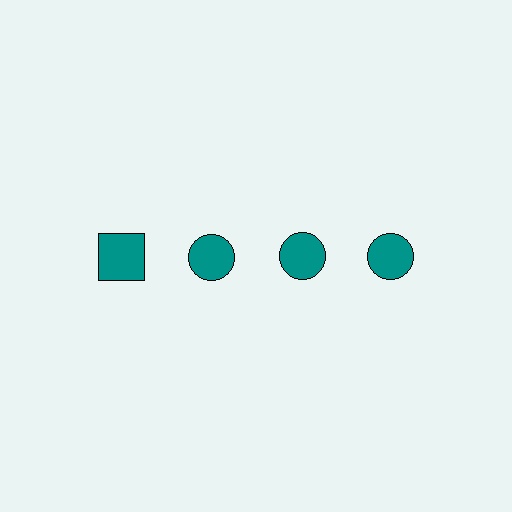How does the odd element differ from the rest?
It has a different shape: square instead of circle.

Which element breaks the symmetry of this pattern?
The teal square in the top row, leftmost column breaks the symmetry. All other shapes are teal circles.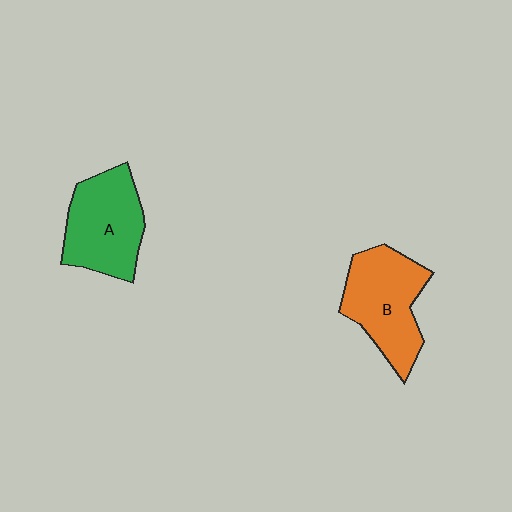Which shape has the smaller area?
Shape A (green).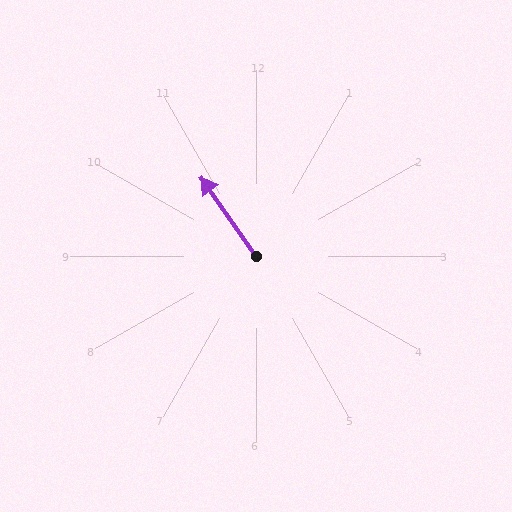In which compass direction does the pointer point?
Northwest.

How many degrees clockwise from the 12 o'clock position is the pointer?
Approximately 325 degrees.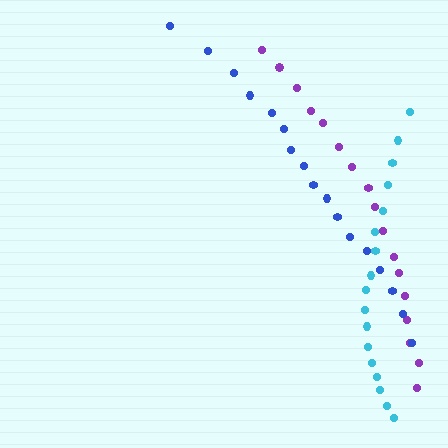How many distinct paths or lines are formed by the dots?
There are 3 distinct paths.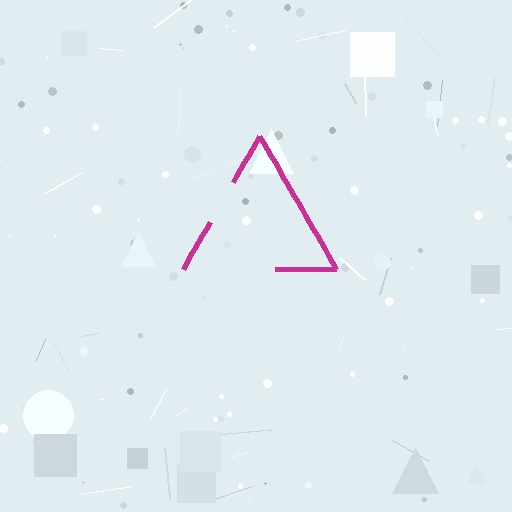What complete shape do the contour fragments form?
The contour fragments form a triangle.